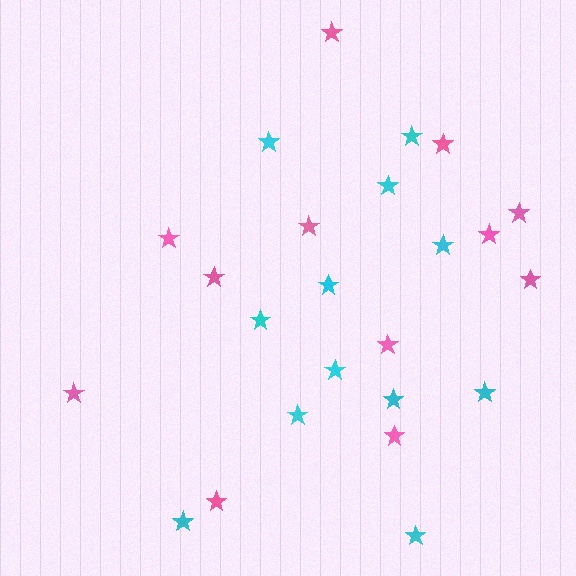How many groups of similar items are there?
There are 2 groups: one group of cyan stars (12) and one group of pink stars (12).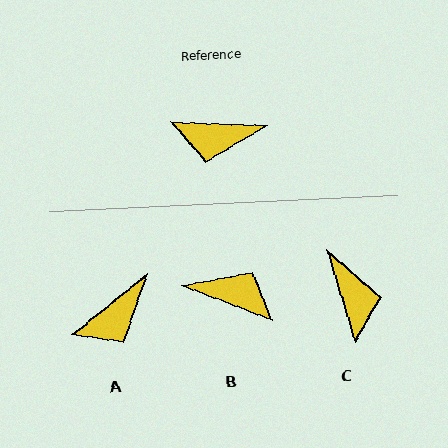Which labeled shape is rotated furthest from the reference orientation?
B, about 161 degrees away.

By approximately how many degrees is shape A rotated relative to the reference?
Approximately 41 degrees counter-clockwise.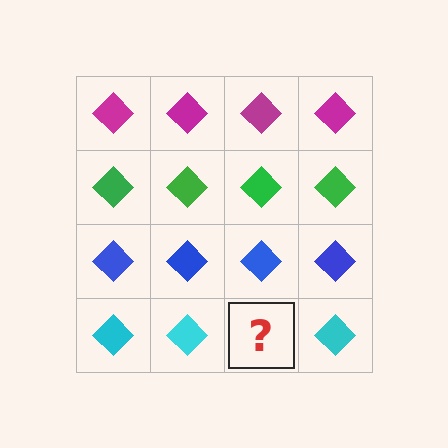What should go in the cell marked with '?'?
The missing cell should contain a cyan diamond.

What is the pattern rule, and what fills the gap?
The rule is that each row has a consistent color. The gap should be filled with a cyan diamond.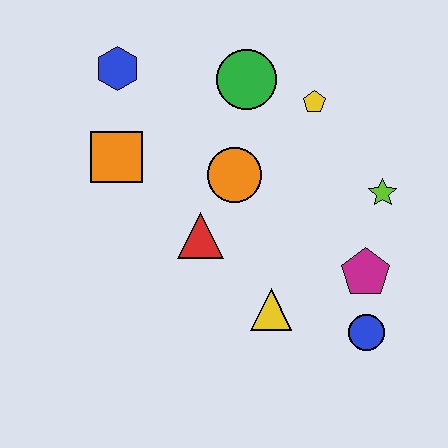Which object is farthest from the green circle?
The blue circle is farthest from the green circle.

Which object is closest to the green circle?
The yellow pentagon is closest to the green circle.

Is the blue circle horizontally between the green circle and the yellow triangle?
No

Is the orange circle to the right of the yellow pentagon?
No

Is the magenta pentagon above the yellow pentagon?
No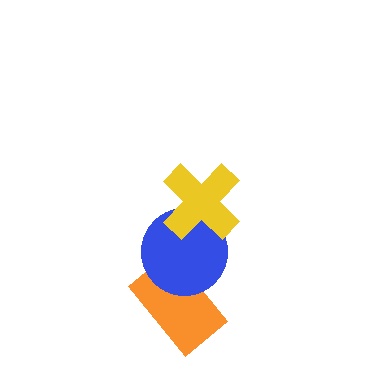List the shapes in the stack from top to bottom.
From top to bottom: the yellow cross, the blue circle, the orange rectangle.